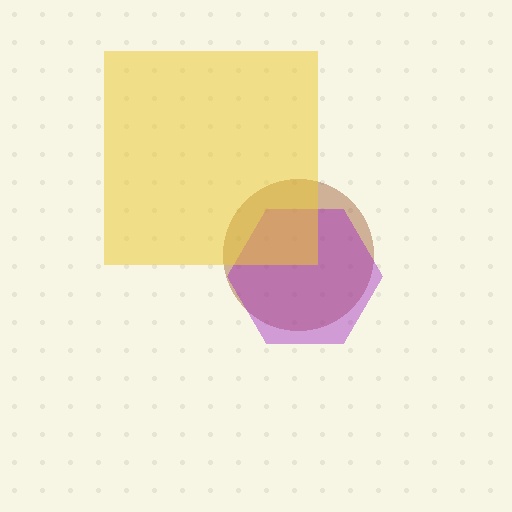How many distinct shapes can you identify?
There are 3 distinct shapes: a brown circle, a purple hexagon, a yellow square.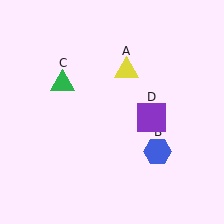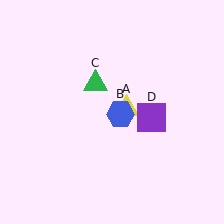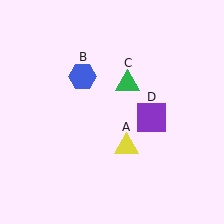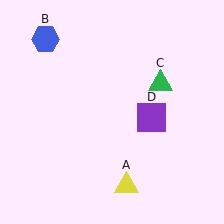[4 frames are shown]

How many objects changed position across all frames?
3 objects changed position: yellow triangle (object A), blue hexagon (object B), green triangle (object C).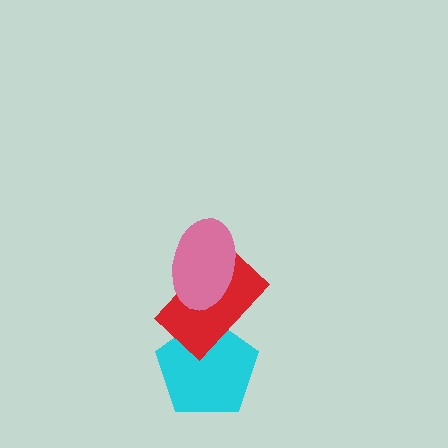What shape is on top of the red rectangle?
The pink ellipse is on top of the red rectangle.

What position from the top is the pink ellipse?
The pink ellipse is 1st from the top.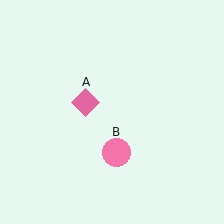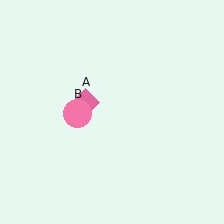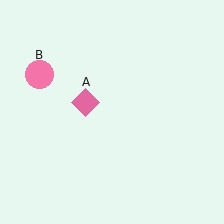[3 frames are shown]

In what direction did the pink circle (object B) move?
The pink circle (object B) moved up and to the left.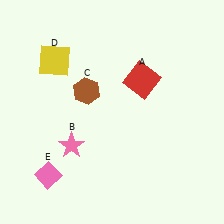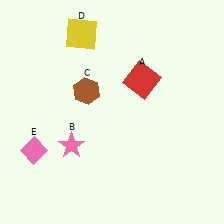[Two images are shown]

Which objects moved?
The objects that moved are: the yellow square (D), the pink diamond (E).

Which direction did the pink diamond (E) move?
The pink diamond (E) moved up.